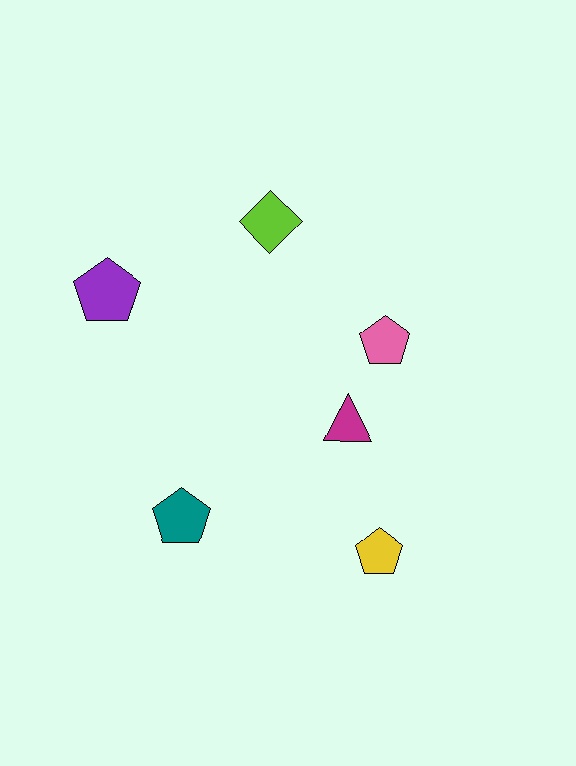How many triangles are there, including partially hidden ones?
There is 1 triangle.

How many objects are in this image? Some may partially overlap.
There are 6 objects.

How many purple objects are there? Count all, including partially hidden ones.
There is 1 purple object.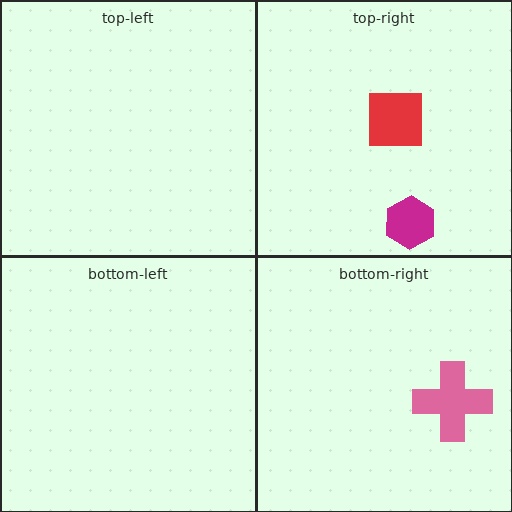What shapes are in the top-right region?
The magenta hexagon, the red square.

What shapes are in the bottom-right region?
The pink cross.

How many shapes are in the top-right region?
2.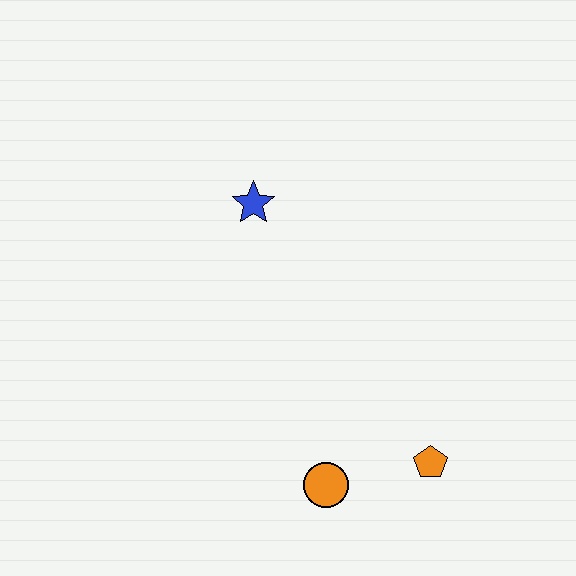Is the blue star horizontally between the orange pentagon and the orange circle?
No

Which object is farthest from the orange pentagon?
The blue star is farthest from the orange pentagon.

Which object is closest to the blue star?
The orange circle is closest to the blue star.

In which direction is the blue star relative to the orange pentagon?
The blue star is above the orange pentagon.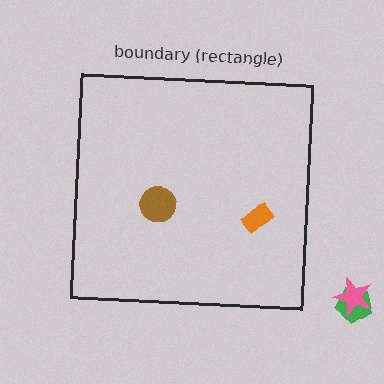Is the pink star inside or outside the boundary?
Outside.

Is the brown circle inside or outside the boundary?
Inside.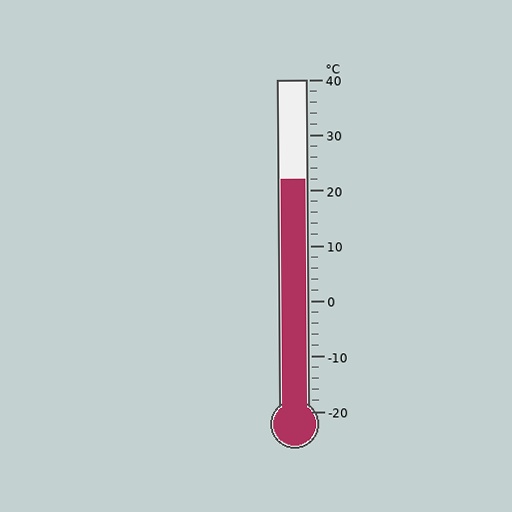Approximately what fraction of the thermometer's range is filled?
The thermometer is filled to approximately 70% of its range.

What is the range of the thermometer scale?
The thermometer scale ranges from -20°C to 40°C.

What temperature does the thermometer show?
The thermometer shows approximately 22°C.